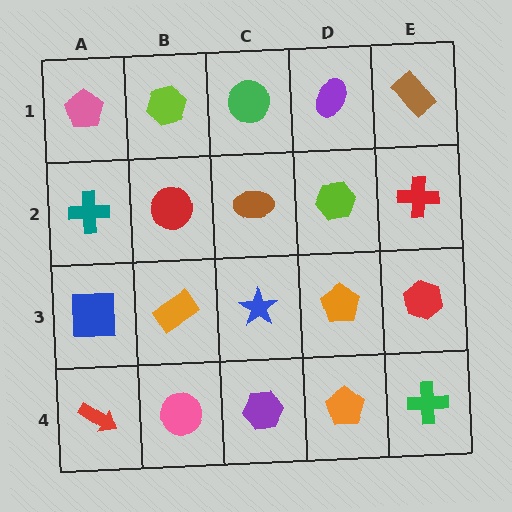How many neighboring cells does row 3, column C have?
4.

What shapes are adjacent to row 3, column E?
A red cross (row 2, column E), a green cross (row 4, column E), an orange pentagon (row 3, column D).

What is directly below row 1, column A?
A teal cross.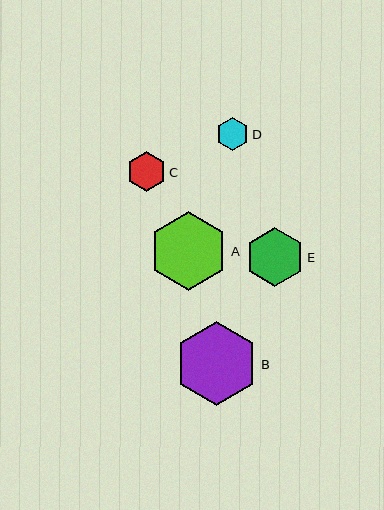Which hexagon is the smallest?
Hexagon D is the smallest with a size of approximately 33 pixels.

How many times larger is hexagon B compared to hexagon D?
Hexagon B is approximately 2.5 times the size of hexagon D.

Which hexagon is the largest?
Hexagon B is the largest with a size of approximately 83 pixels.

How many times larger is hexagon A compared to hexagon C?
Hexagon A is approximately 2.0 times the size of hexagon C.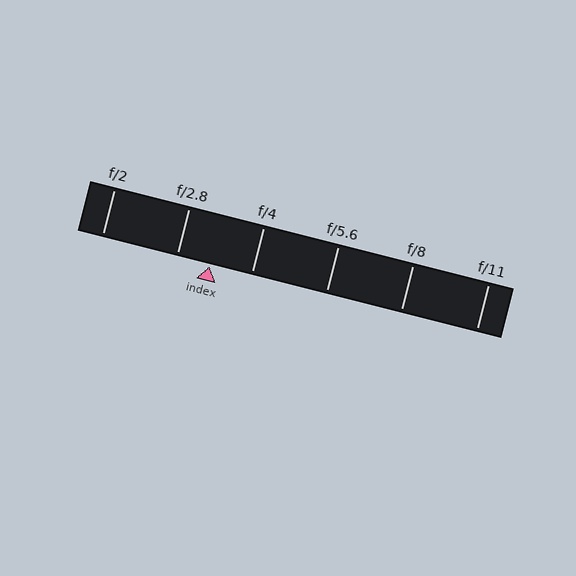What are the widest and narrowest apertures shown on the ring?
The widest aperture shown is f/2 and the narrowest is f/11.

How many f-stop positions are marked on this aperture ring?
There are 6 f-stop positions marked.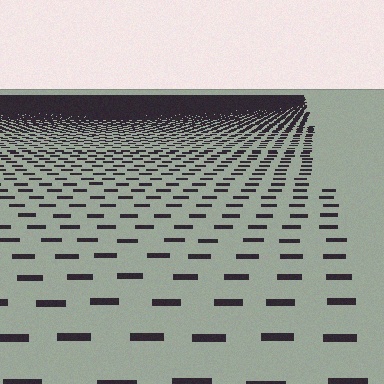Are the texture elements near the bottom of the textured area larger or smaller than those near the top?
Larger. Near the bottom, elements are closer to the viewer and appear at a bigger on-screen size.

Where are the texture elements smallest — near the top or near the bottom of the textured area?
Near the top.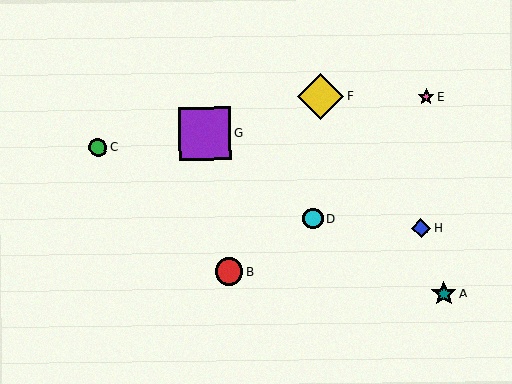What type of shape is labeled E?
Shape E is a pink star.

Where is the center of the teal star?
The center of the teal star is at (444, 293).